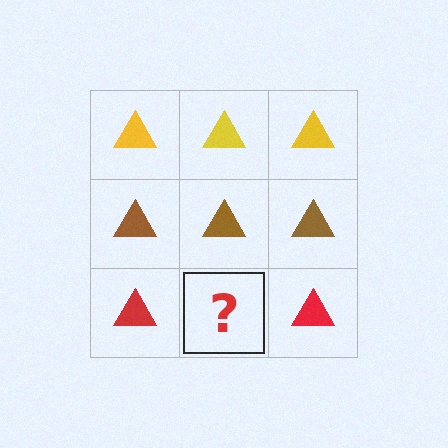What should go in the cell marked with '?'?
The missing cell should contain a red triangle.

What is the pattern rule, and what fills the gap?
The rule is that each row has a consistent color. The gap should be filled with a red triangle.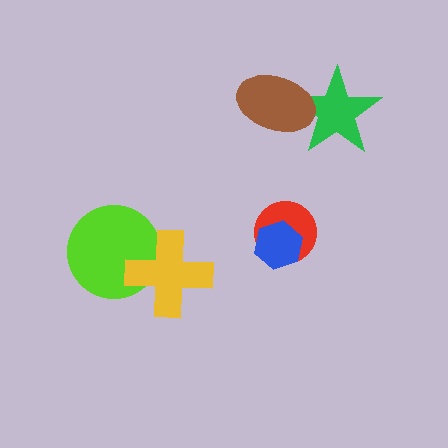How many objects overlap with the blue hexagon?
1 object overlaps with the blue hexagon.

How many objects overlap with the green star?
1 object overlaps with the green star.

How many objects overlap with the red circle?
1 object overlaps with the red circle.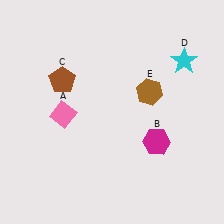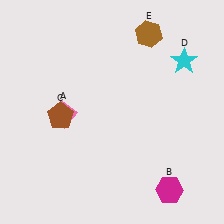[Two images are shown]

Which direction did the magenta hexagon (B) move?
The magenta hexagon (B) moved down.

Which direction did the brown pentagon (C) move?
The brown pentagon (C) moved down.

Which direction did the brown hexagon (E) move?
The brown hexagon (E) moved up.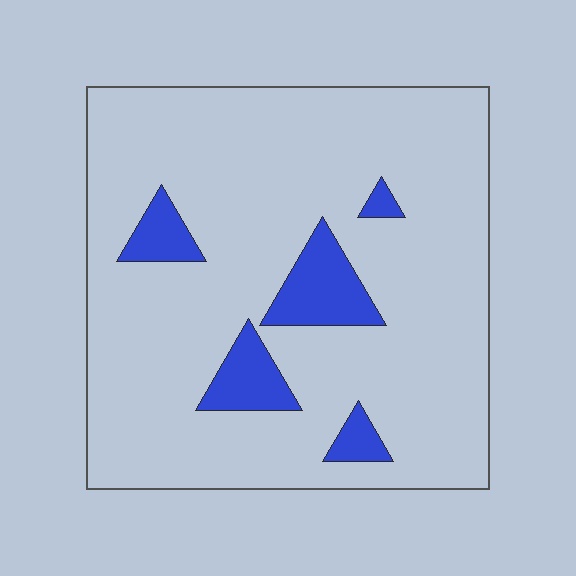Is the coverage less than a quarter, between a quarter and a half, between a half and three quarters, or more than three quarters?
Less than a quarter.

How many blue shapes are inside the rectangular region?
5.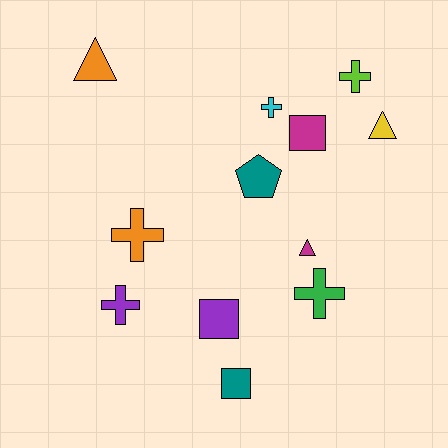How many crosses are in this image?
There are 5 crosses.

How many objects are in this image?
There are 12 objects.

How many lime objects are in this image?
There is 1 lime object.